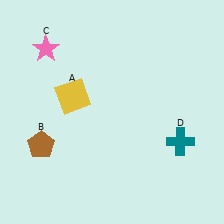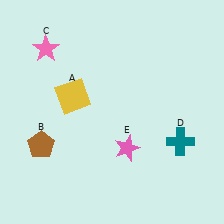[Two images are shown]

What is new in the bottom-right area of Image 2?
A pink star (E) was added in the bottom-right area of Image 2.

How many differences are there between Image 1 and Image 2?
There is 1 difference between the two images.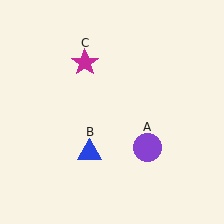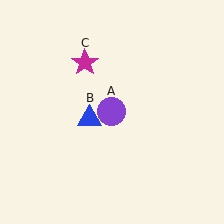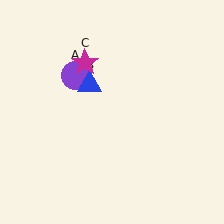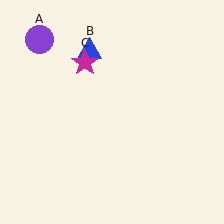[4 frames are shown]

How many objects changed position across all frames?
2 objects changed position: purple circle (object A), blue triangle (object B).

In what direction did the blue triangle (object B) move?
The blue triangle (object B) moved up.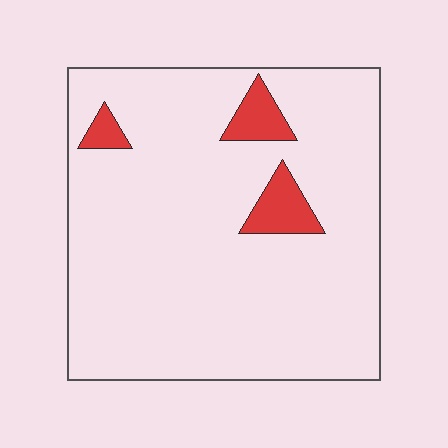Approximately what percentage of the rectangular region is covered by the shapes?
Approximately 10%.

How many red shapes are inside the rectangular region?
3.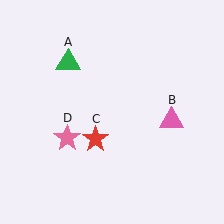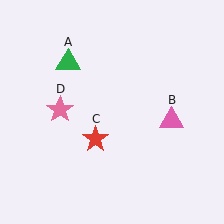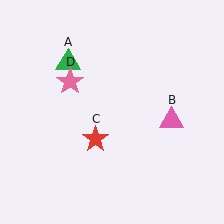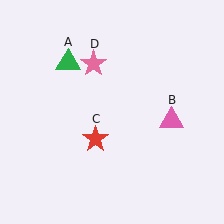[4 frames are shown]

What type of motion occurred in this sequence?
The pink star (object D) rotated clockwise around the center of the scene.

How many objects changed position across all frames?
1 object changed position: pink star (object D).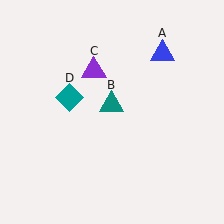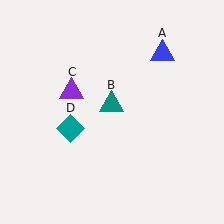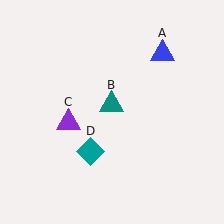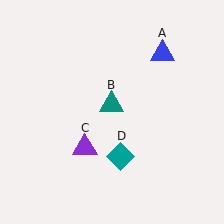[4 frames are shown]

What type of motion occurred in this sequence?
The purple triangle (object C), teal diamond (object D) rotated counterclockwise around the center of the scene.